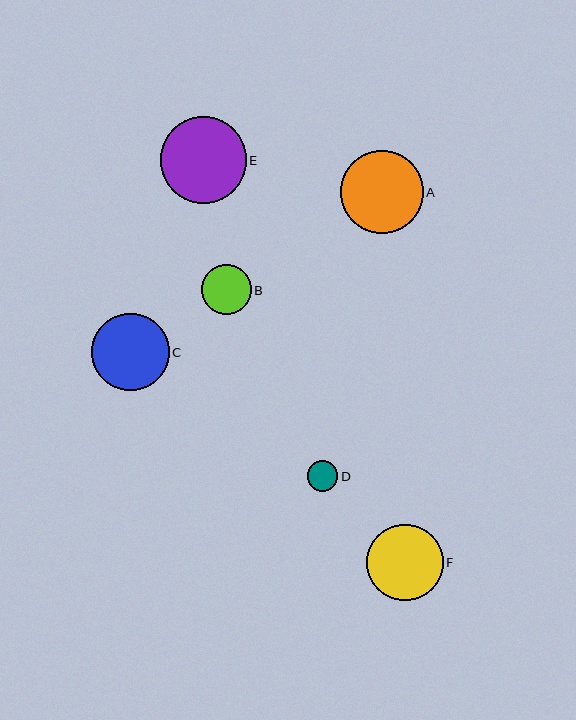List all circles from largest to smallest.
From largest to smallest: E, A, C, F, B, D.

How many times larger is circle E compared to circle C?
Circle E is approximately 1.1 times the size of circle C.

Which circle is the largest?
Circle E is the largest with a size of approximately 86 pixels.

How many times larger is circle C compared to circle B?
Circle C is approximately 1.6 times the size of circle B.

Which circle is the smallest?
Circle D is the smallest with a size of approximately 30 pixels.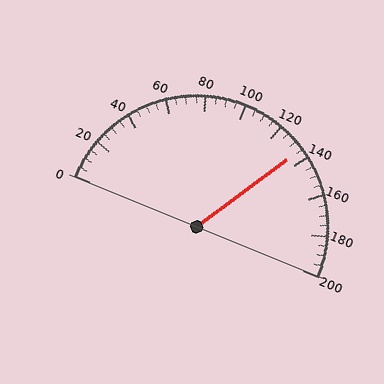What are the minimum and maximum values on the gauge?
The gauge ranges from 0 to 200.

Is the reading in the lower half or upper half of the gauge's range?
The reading is in the upper half of the range (0 to 200).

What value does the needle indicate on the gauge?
The needle indicates approximately 135.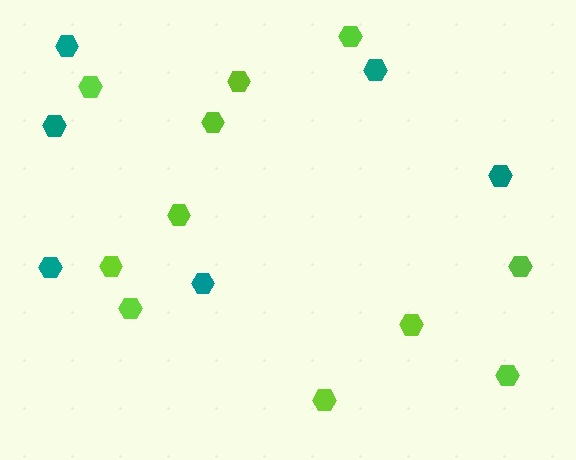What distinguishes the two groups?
There are 2 groups: one group of teal hexagons (6) and one group of lime hexagons (11).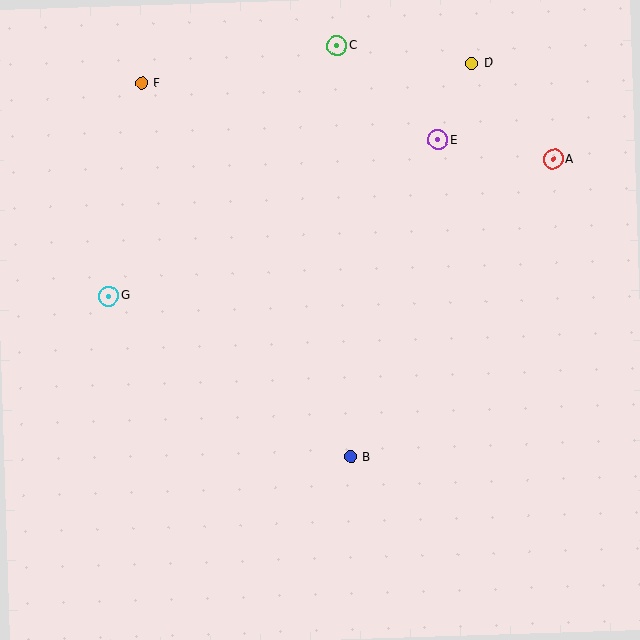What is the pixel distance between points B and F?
The distance between B and F is 428 pixels.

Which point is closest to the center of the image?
Point B at (351, 457) is closest to the center.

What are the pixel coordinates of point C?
Point C is at (337, 46).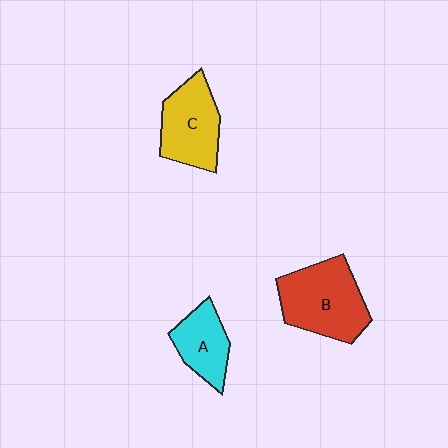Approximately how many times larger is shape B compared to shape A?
Approximately 1.7 times.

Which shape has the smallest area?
Shape A (cyan).